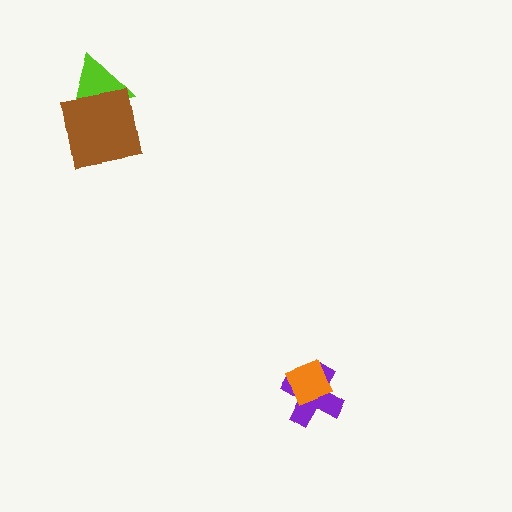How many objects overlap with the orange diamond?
1 object overlaps with the orange diamond.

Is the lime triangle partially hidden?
Yes, it is partially covered by another shape.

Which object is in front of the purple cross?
The orange diamond is in front of the purple cross.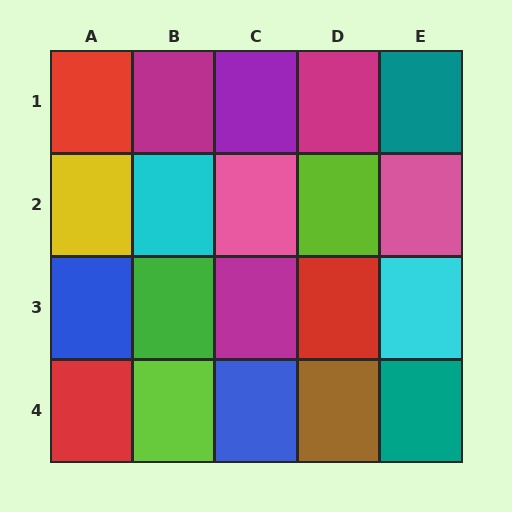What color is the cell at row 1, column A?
Red.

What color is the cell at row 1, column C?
Purple.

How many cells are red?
3 cells are red.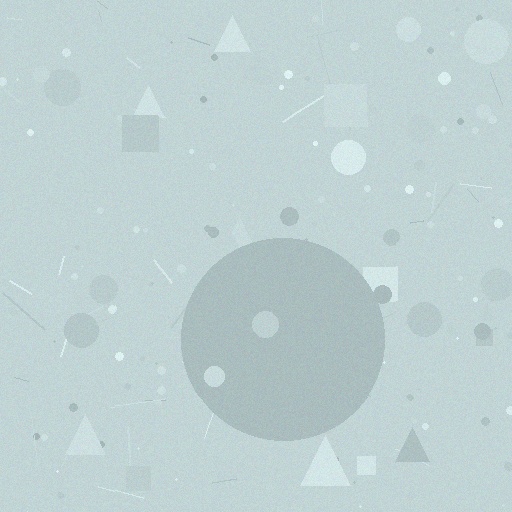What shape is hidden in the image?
A circle is hidden in the image.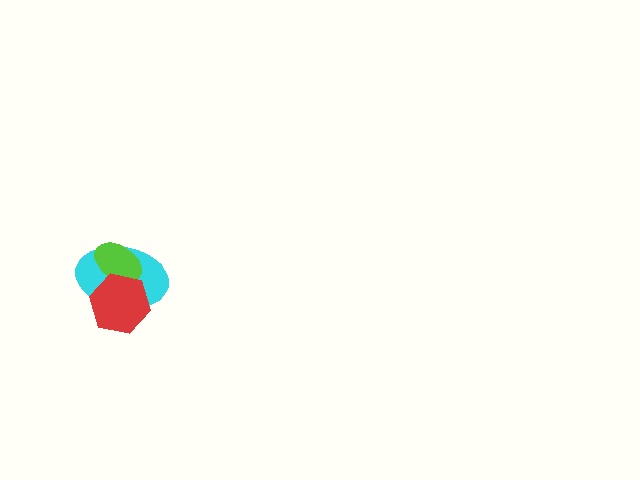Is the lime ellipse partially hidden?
Yes, it is partially covered by another shape.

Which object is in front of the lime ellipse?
The red hexagon is in front of the lime ellipse.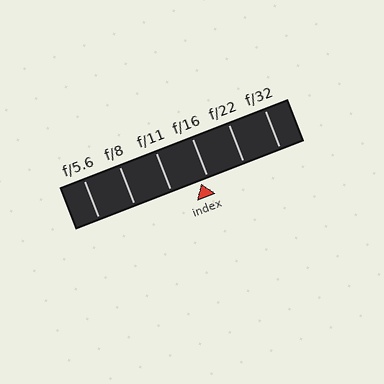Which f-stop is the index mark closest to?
The index mark is closest to f/16.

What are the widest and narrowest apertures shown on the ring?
The widest aperture shown is f/5.6 and the narrowest is f/32.